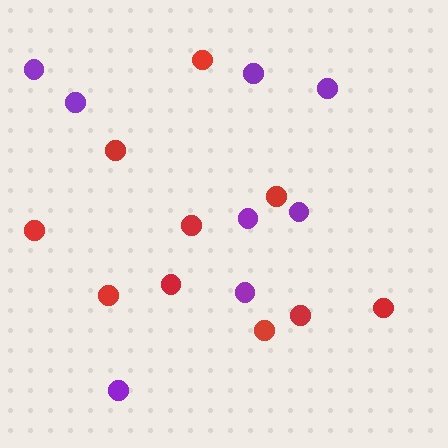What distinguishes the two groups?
There are 2 groups: one group of red circles (10) and one group of purple circles (8).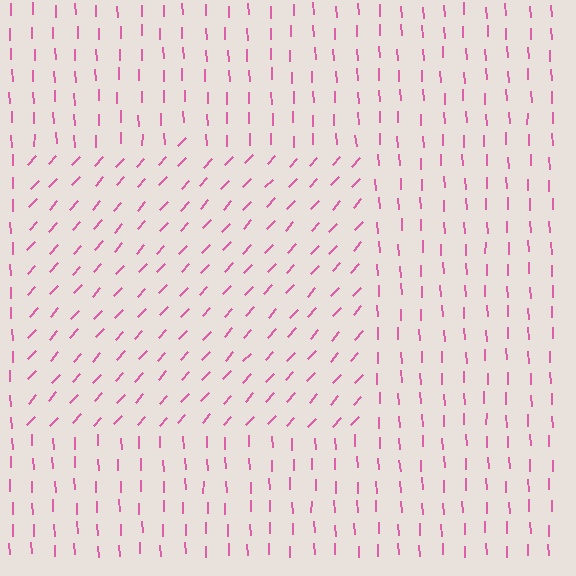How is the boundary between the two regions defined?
The boundary is defined purely by a change in line orientation (approximately 45 degrees difference). All lines are the same color and thickness.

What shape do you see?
I see a rectangle.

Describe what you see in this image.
The image is filled with small pink line segments. A rectangle region in the image has lines oriented differently from the surrounding lines, creating a visible texture boundary.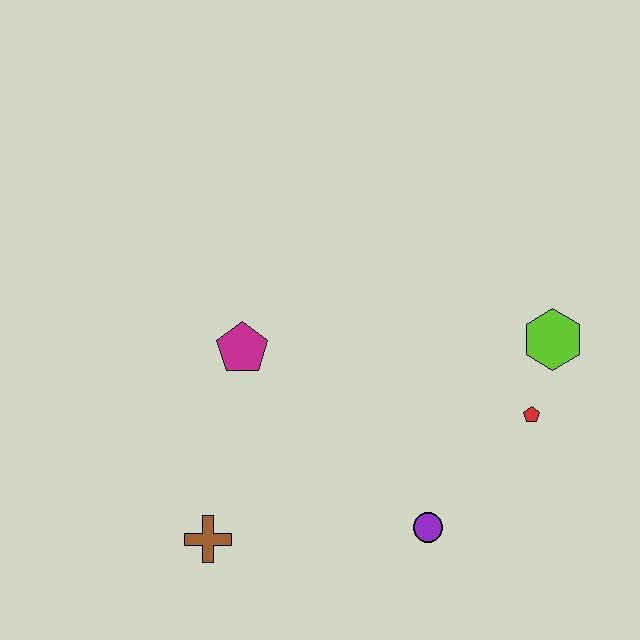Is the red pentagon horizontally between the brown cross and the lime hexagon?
Yes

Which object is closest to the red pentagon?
The lime hexagon is closest to the red pentagon.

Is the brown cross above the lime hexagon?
No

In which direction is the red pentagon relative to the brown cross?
The red pentagon is to the right of the brown cross.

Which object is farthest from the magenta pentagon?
The lime hexagon is farthest from the magenta pentagon.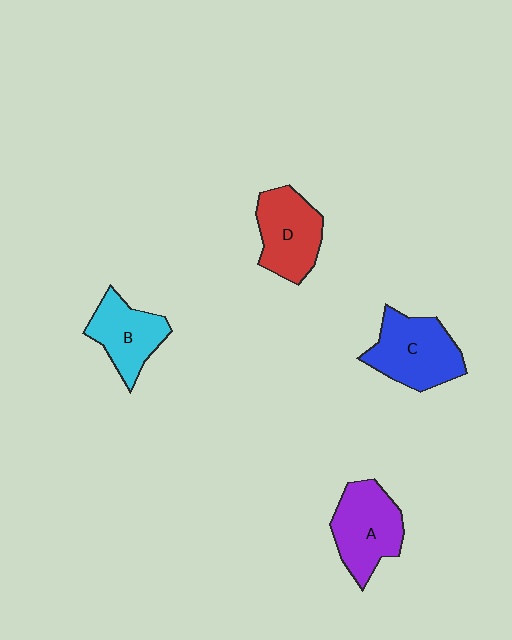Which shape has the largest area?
Shape C (blue).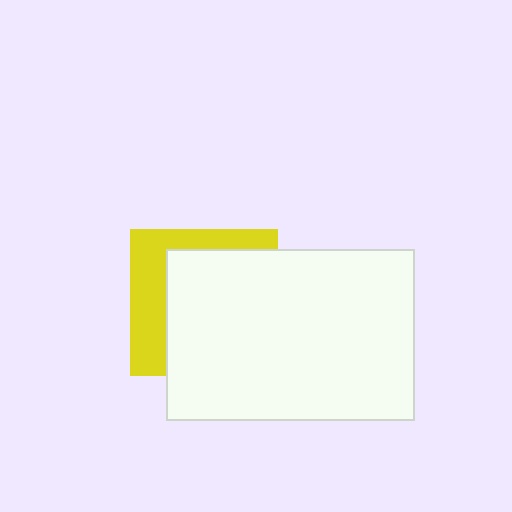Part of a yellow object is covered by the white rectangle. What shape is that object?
It is a square.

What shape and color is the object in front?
The object in front is a white rectangle.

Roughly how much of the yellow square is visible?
A small part of it is visible (roughly 35%).